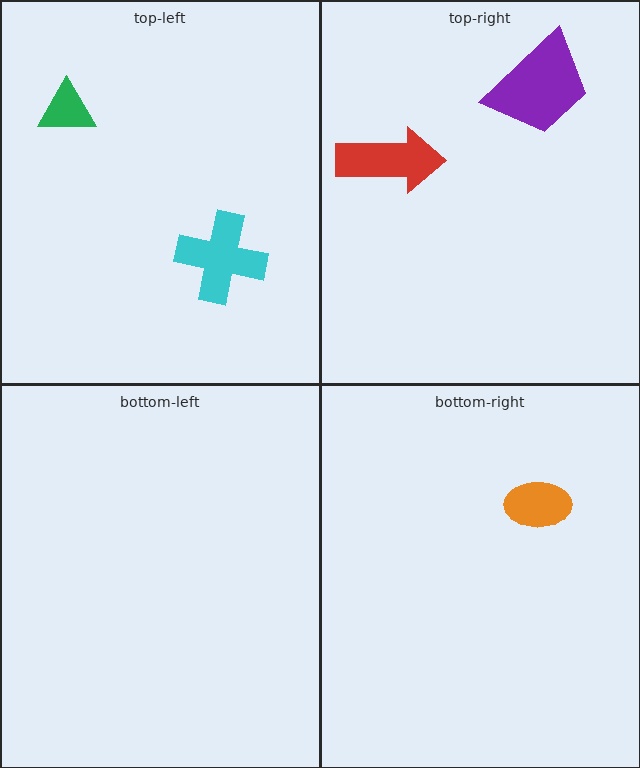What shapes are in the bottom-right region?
The orange ellipse.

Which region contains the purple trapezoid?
The top-right region.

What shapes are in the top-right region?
The purple trapezoid, the red arrow.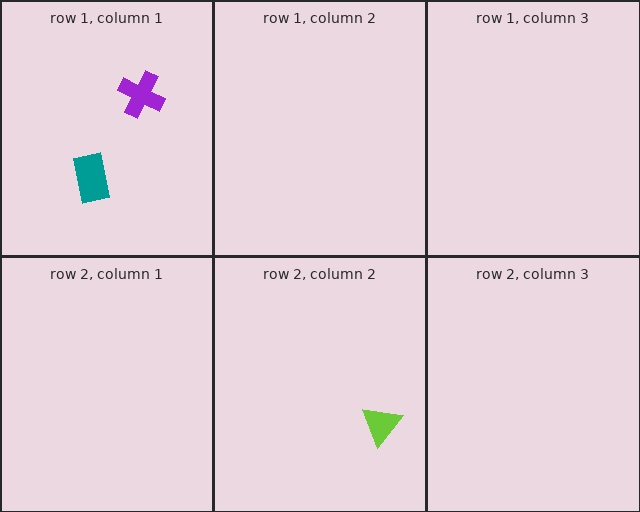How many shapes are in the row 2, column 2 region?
1.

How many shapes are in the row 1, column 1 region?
2.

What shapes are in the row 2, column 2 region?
The lime triangle.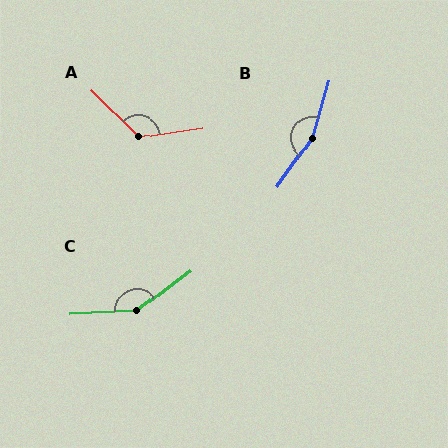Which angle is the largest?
B, at approximately 161 degrees.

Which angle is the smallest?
A, at approximately 127 degrees.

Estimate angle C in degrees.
Approximately 145 degrees.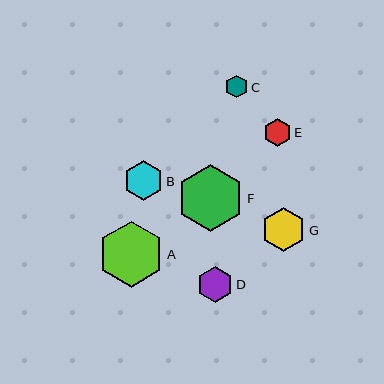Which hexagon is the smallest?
Hexagon C is the smallest with a size of approximately 23 pixels.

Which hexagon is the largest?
Hexagon F is the largest with a size of approximately 67 pixels.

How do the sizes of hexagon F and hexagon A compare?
Hexagon F and hexagon A are approximately the same size.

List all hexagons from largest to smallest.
From largest to smallest: F, A, G, B, D, E, C.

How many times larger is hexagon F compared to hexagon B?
Hexagon F is approximately 1.7 times the size of hexagon B.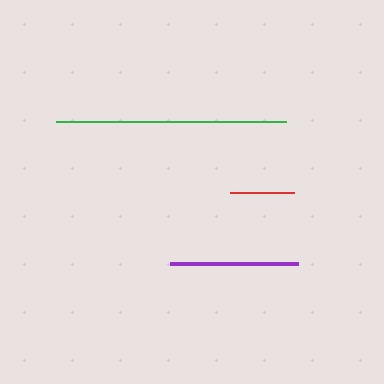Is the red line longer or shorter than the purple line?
The purple line is longer than the red line.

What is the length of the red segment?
The red segment is approximately 64 pixels long.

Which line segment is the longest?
The green line is the longest at approximately 229 pixels.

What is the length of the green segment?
The green segment is approximately 229 pixels long.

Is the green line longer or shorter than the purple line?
The green line is longer than the purple line.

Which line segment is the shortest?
The red line is the shortest at approximately 64 pixels.